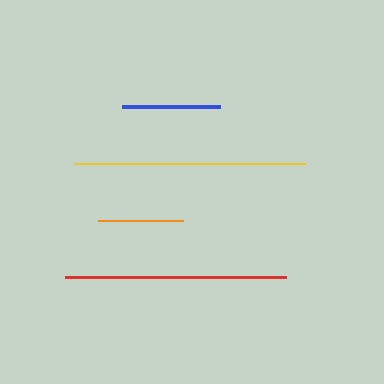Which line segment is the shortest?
The orange line is the shortest at approximately 85 pixels.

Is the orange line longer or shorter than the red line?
The red line is longer than the orange line.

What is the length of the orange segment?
The orange segment is approximately 85 pixels long.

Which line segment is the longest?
The yellow line is the longest at approximately 231 pixels.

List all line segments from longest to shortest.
From longest to shortest: yellow, red, blue, orange.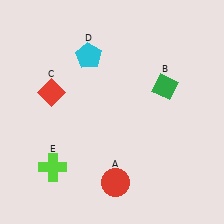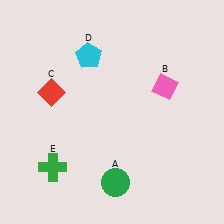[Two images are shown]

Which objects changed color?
A changed from red to green. B changed from green to pink. E changed from lime to green.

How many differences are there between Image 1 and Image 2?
There are 3 differences between the two images.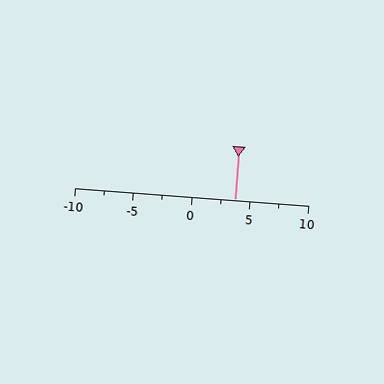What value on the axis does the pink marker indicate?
The marker indicates approximately 3.8.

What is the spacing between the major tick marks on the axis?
The major ticks are spaced 5 apart.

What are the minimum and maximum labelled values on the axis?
The axis runs from -10 to 10.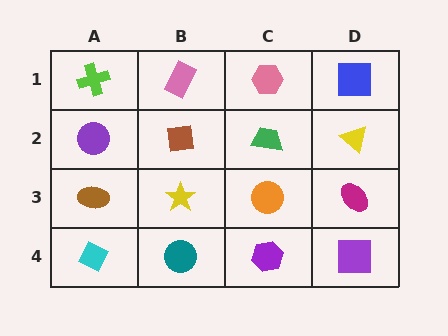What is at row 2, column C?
A green trapezoid.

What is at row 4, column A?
A cyan diamond.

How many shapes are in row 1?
4 shapes.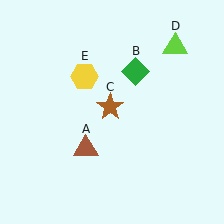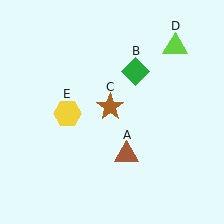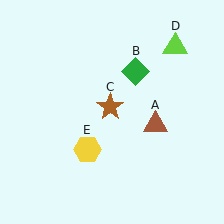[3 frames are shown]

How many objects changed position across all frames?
2 objects changed position: brown triangle (object A), yellow hexagon (object E).